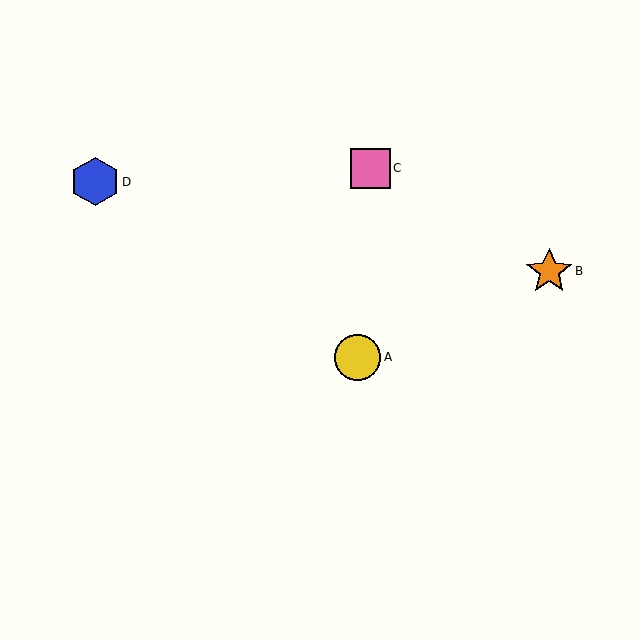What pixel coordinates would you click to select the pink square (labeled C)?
Click at (370, 168) to select the pink square C.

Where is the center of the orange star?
The center of the orange star is at (549, 271).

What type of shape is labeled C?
Shape C is a pink square.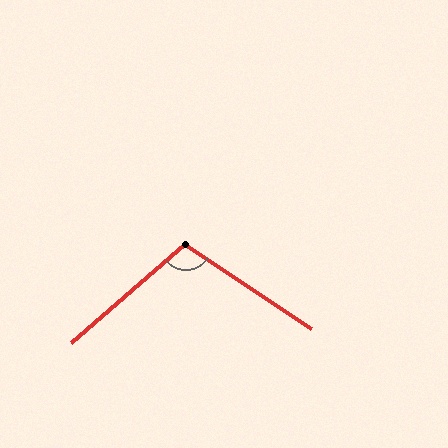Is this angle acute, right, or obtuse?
It is obtuse.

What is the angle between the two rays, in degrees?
Approximately 105 degrees.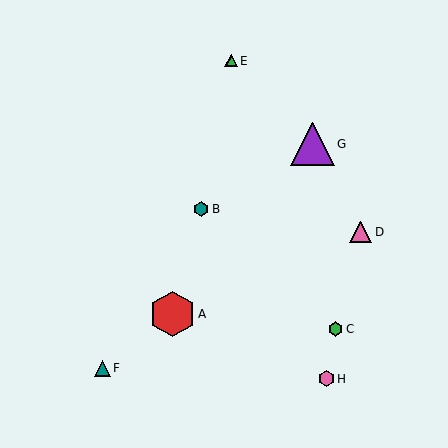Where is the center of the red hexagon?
The center of the red hexagon is at (172, 314).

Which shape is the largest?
The red hexagon (labeled A) is the largest.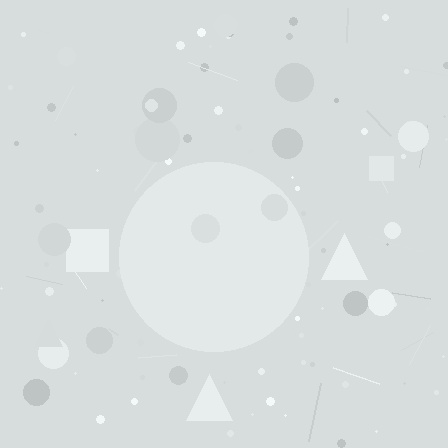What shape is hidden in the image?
A circle is hidden in the image.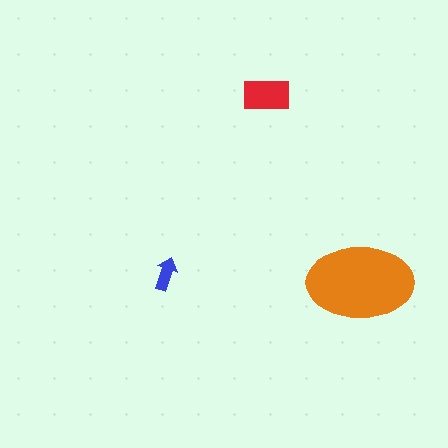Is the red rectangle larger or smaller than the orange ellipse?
Smaller.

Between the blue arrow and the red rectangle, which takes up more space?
The red rectangle.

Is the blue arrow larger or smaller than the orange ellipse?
Smaller.